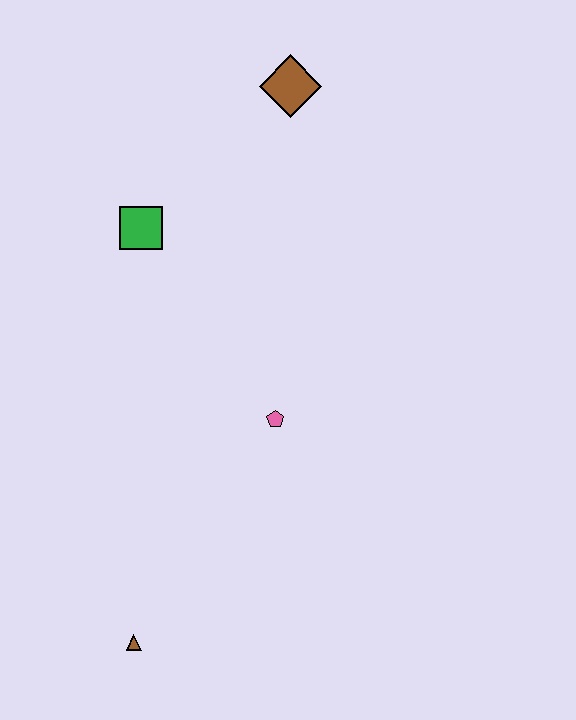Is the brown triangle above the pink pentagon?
No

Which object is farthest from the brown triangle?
The brown diamond is farthest from the brown triangle.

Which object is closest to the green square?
The brown diamond is closest to the green square.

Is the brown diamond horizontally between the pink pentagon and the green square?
No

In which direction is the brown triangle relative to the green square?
The brown triangle is below the green square.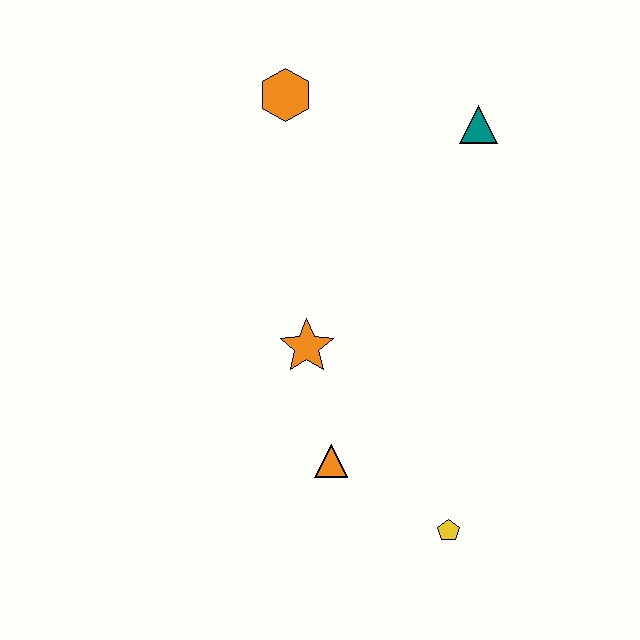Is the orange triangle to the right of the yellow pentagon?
No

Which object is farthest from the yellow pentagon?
The orange hexagon is farthest from the yellow pentagon.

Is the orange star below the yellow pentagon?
No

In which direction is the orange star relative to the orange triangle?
The orange star is above the orange triangle.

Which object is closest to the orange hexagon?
The teal triangle is closest to the orange hexagon.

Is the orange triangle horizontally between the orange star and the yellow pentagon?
Yes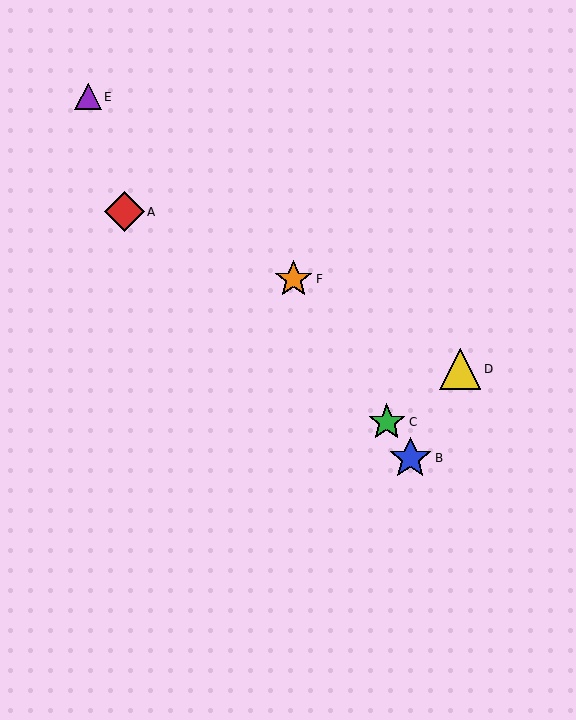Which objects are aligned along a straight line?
Objects B, C, F are aligned along a straight line.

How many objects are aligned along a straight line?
3 objects (B, C, F) are aligned along a straight line.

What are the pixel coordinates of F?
Object F is at (294, 279).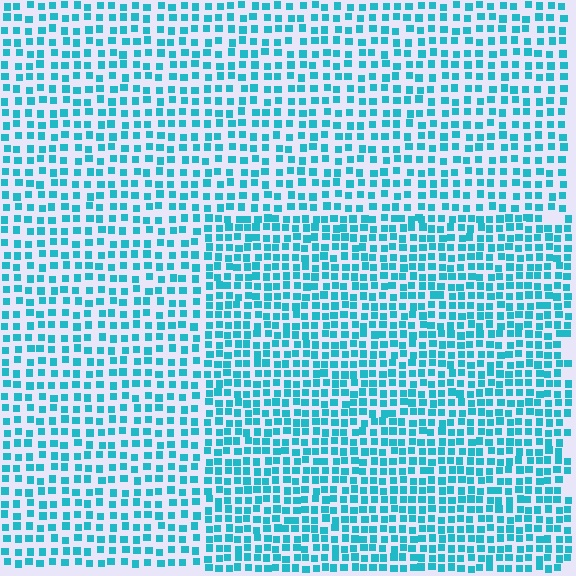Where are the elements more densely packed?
The elements are more densely packed inside the rectangle boundary.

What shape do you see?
I see a rectangle.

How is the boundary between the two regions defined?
The boundary is defined by a change in element density (approximately 1.5x ratio). All elements are the same color, size, and shape.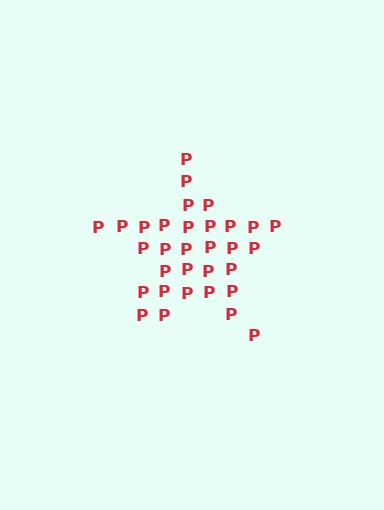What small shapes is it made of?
It is made of small letter P's.